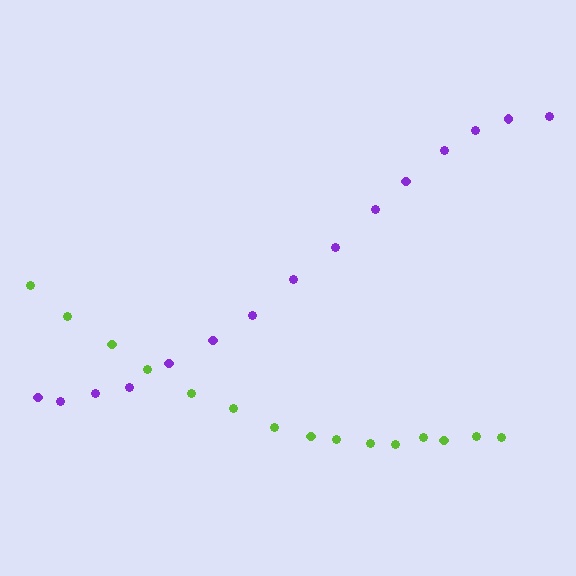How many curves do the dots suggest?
There are 2 distinct paths.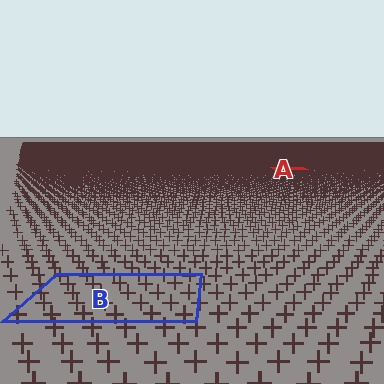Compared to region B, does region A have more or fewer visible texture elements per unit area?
Region A has more texture elements per unit area — they are packed more densely because it is farther away.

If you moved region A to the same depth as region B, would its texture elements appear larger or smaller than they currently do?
They would appear larger. At a closer depth, the same texture elements are projected at a bigger on-screen size.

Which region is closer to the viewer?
Region B is closer. The texture elements there are larger and more spread out.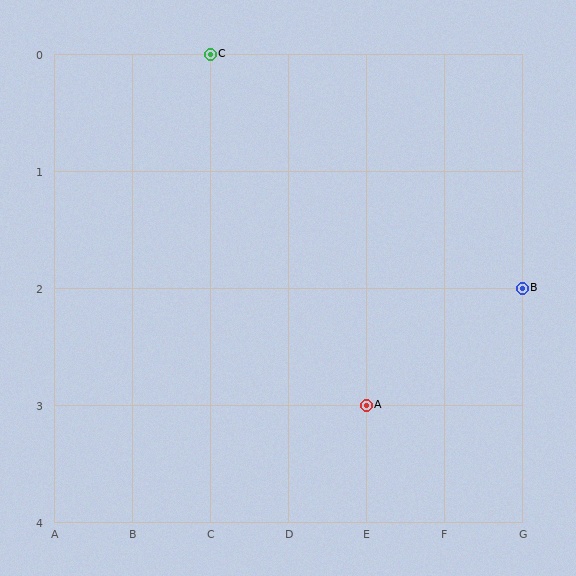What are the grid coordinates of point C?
Point C is at grid coordinates (C, 0).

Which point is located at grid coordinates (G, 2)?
Point B is at (G, 2).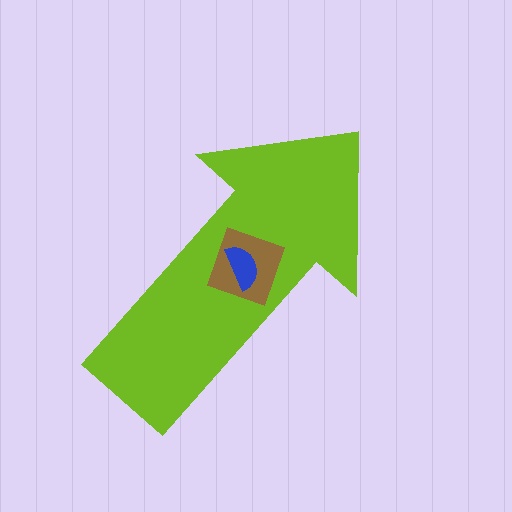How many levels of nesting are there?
3.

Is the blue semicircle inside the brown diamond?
Yes.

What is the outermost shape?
The lime arrow.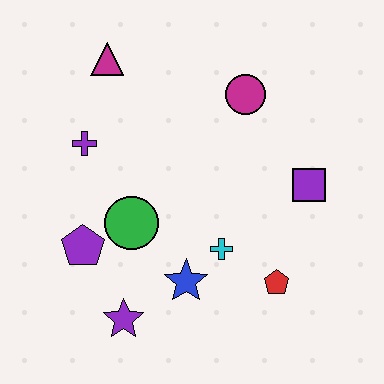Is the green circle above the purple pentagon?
Yes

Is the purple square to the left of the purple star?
No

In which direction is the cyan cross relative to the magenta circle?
The cyan cross is below the magenta circle.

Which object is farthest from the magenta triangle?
The red pentagon is farthest from the magenta triangle.